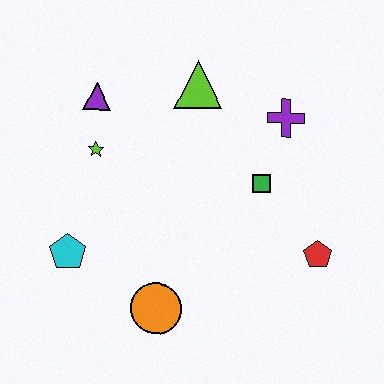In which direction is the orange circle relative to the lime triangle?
The orange circle is below the lime triangle.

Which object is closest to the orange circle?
The cyan pentagon is closest to the orange circle.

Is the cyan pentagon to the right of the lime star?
No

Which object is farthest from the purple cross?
The cyan pentagon is farthest from the purple cross.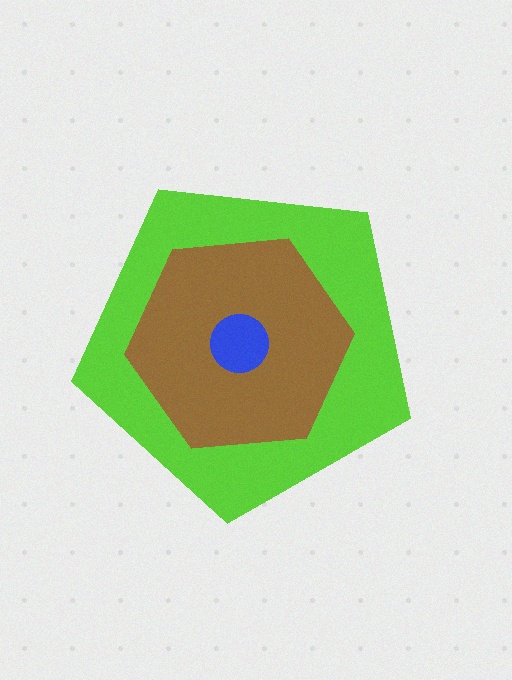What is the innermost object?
The blue circle.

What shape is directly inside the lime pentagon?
The brown hexagon.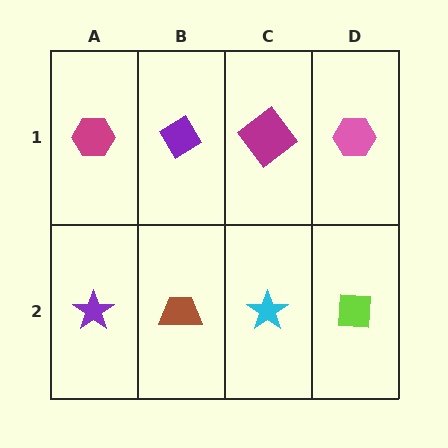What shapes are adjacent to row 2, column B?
A purple diamond (row 1, column B), a purple star (row 2, column A), a cyan star (row 2, column C).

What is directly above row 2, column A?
A magenta hexagon.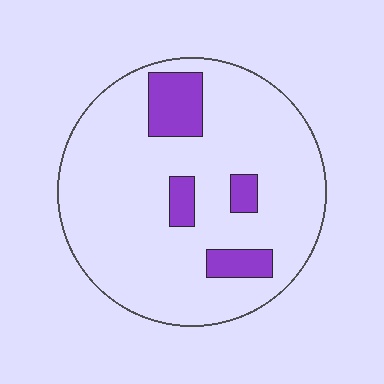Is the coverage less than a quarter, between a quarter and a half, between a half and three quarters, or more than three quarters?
Less than a quarter.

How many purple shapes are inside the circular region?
4.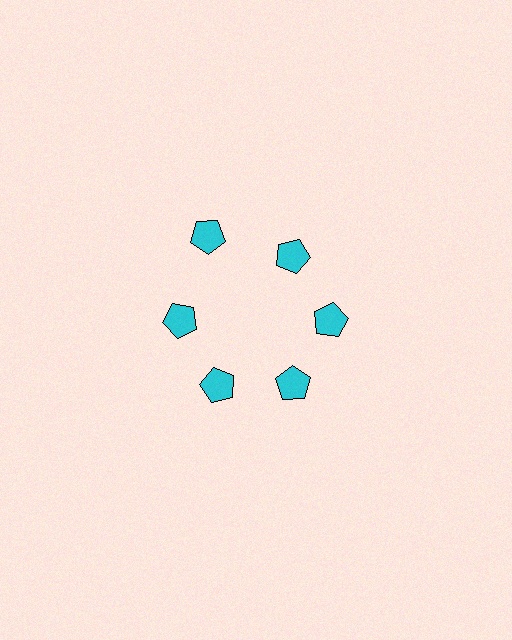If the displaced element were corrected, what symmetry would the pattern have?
It would have 6-fold rotational symmetry — the pattern would map onto itself every 60 degrees.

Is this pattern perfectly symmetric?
No. The 6 cyan pentagons are arranged in a ring, but one element near the 11 o'clock position is pushed outward from the center, breaking the 6-fold rotational symmetry.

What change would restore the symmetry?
The symmetry would be restored by moving it inward, back onto the ring so that all 6 pentagons sit at equal angles and equal distance from the center.